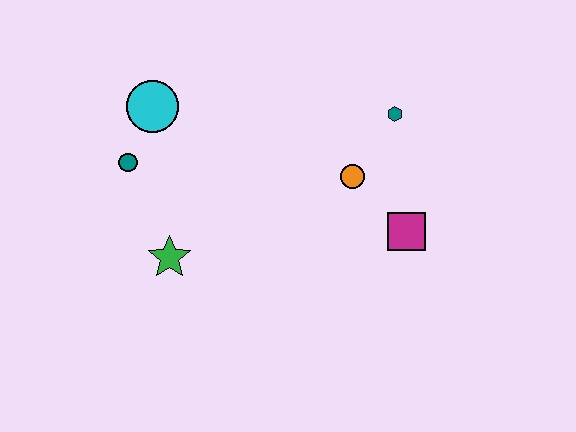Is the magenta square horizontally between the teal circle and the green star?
No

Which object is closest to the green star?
The teal circle is closest to the green star.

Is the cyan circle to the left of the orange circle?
Yes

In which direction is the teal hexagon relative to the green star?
The teal hexagon is to the right of the green star.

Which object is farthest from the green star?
The teal hexagon is farthest from the green star.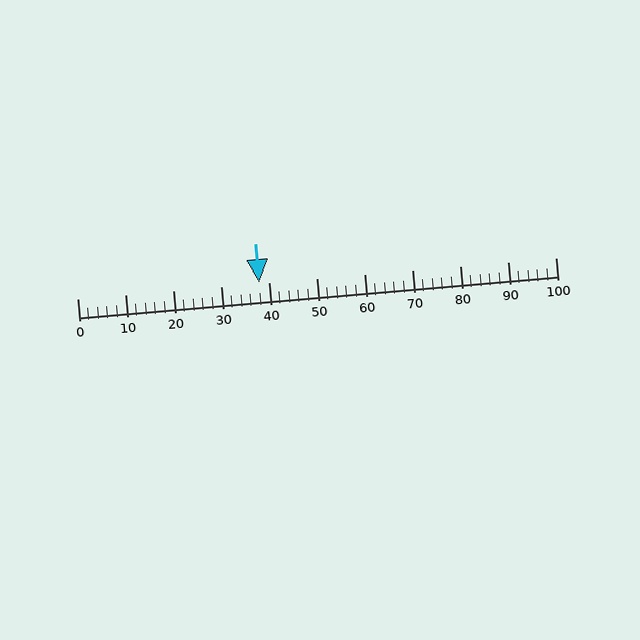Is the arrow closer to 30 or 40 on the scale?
The arrow is closer to 40.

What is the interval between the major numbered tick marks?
The major tick marks are spaced 10 units apart.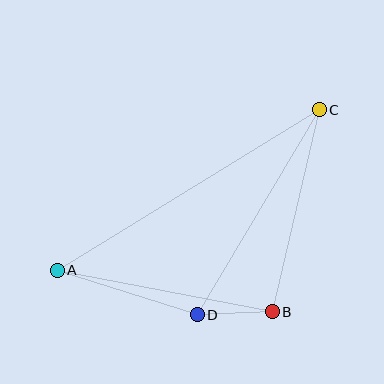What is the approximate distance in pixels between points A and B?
The distance between A and B is approximately 219 pixels.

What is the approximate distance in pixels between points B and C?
The distance between B and C is approximately 207 pixels.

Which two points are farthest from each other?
Points A and C are farthest from each other.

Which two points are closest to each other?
Points B and D are closest to each other.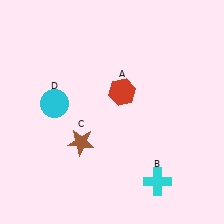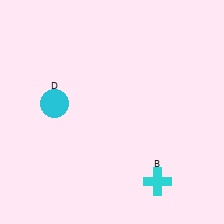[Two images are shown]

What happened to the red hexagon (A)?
The red hexagon (A) was removed in Image 2. It was in the top-right area of Image 1.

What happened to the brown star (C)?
The brown star (C) was removed in Image 2. It was in the bottom-left area of Image 1.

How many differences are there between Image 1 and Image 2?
There are 2 differences between the two images.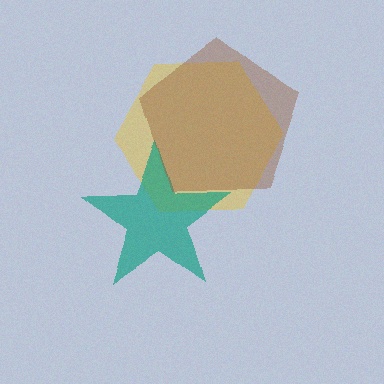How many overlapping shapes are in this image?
There are 3 overlapping shapes in the image.